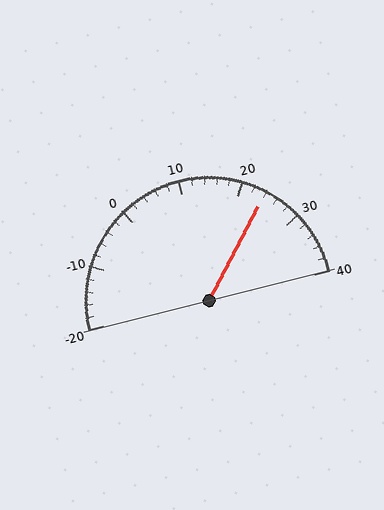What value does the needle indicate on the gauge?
The needle indicates approximately 24.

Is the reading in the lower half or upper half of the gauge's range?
The reading is in the upper half of the range (-20 to 40).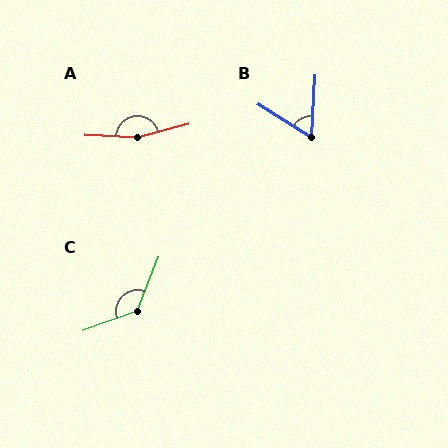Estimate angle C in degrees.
Approximately 131 degrees.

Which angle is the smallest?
B, at approximately 62 degrees.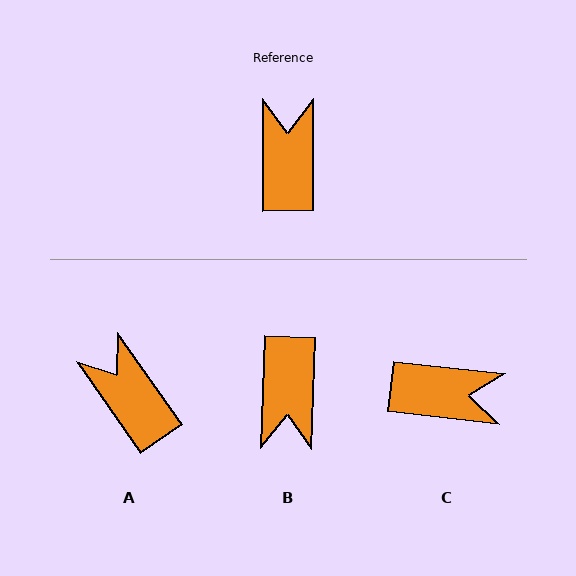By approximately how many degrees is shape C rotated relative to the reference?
Approximately 97 degrees clockwise.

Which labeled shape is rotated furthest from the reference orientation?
B, about 178 degrees away.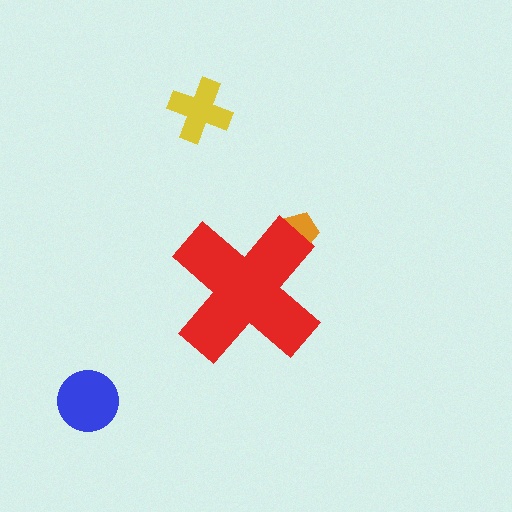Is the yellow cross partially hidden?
No, the yellow cross is fully visible.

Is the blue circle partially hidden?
No, the blue circle is fully visible.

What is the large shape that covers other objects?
A red cross.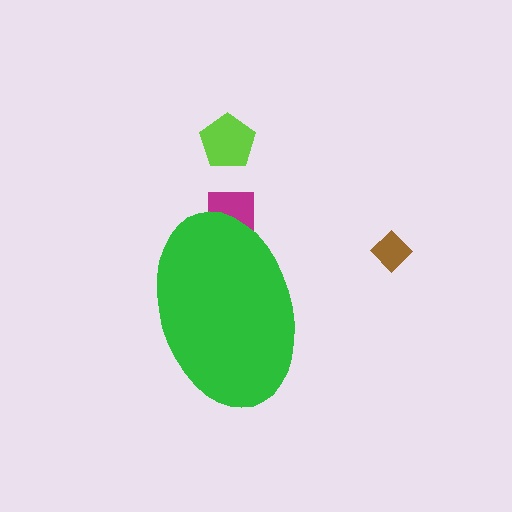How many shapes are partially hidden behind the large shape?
1 shape is partially hidden.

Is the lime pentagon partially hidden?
No, the lime pentagon is fully visible.